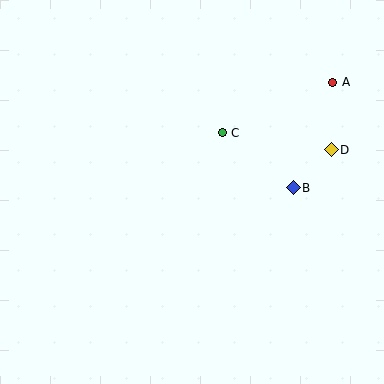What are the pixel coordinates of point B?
Point B is at (293, 188).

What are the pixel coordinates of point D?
Point D is at (331, 150).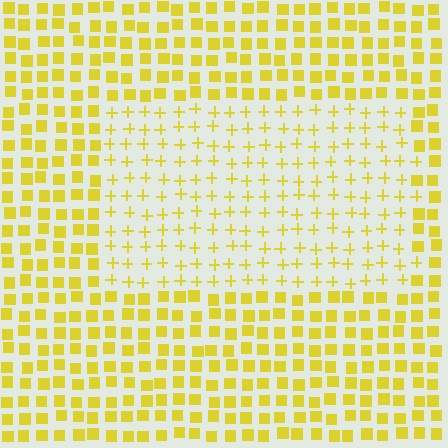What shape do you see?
I see a rectangle.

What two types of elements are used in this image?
The image uses plus signs inside the rectangle region and squares outside it.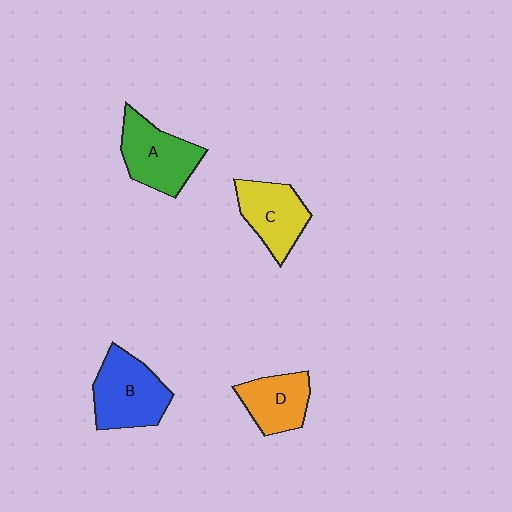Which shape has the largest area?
Shape B (blue).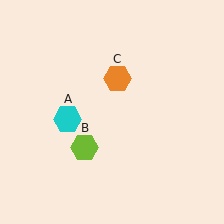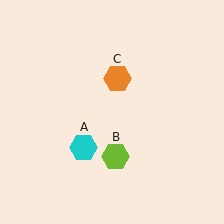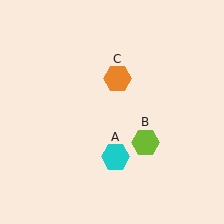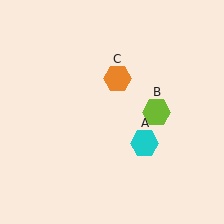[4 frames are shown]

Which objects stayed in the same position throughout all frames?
Orange hexagon (object C) remained stationary.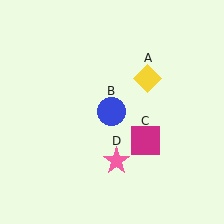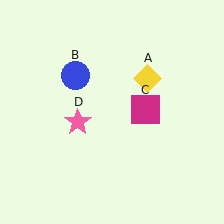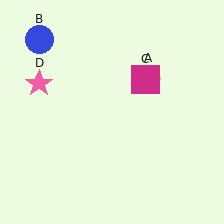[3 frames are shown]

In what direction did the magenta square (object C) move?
The magenta square (object C) moved up.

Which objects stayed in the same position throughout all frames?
Yellow diamond (object A) remained stationary.